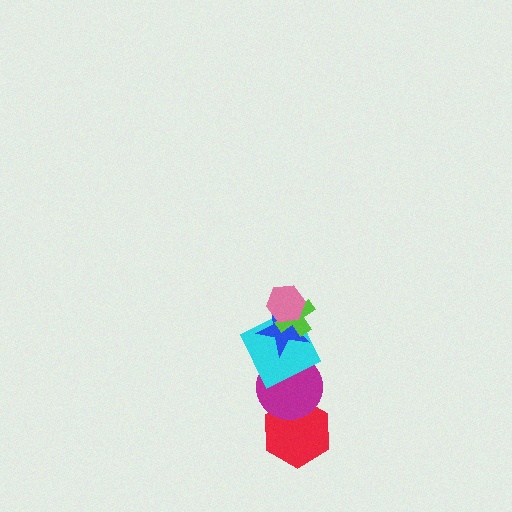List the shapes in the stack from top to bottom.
From top to bottom: the pink hexagon, the lime cross, the blue star, the cyan square, the magenta circle, the red hexagon.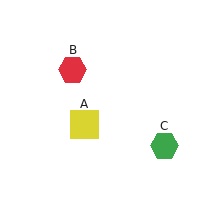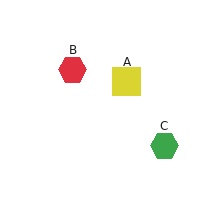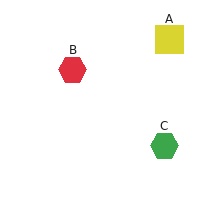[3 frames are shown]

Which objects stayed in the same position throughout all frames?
Red hexagon (object B) and green hexagon (object C) remained stationary.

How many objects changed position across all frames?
1 object changed position: yellow square (object A).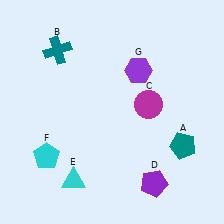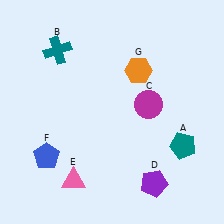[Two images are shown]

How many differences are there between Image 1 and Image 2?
There are 3 differences between the two images.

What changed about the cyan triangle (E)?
In Image 1, E is cyan. In Image 2, it changed to pink.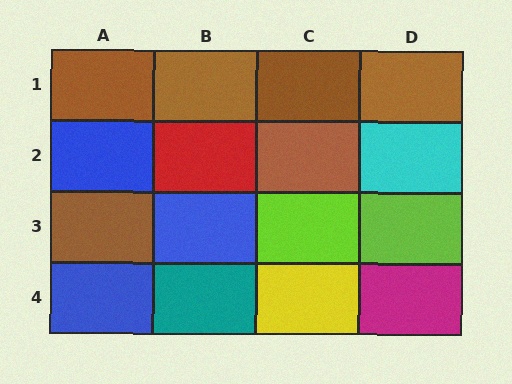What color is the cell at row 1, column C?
Brown.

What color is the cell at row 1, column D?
Brown.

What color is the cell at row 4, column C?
Yellow.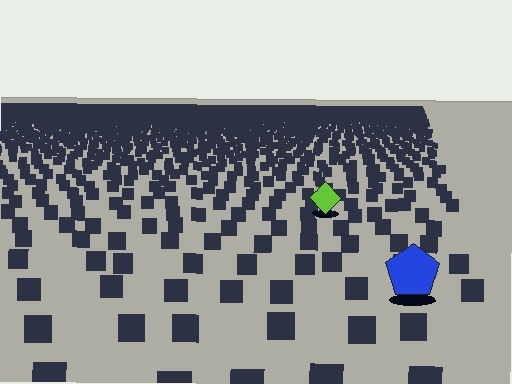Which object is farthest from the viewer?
The lime diamond is farthest from the viewer. It appears smaller and the ground texture around it is denser.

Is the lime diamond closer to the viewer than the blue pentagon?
No. The blue pentagon is closer — you can tell from the texture gradient: the ground texture is coarser near it.